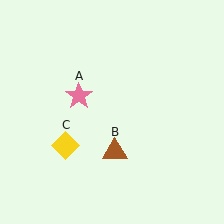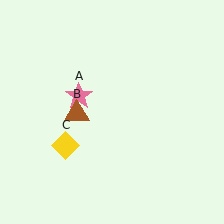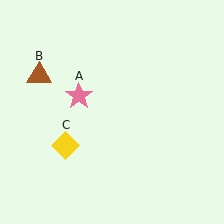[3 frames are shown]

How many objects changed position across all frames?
1 object changed position: brown triangle (object B).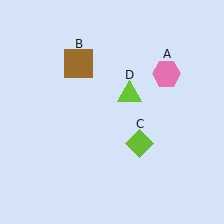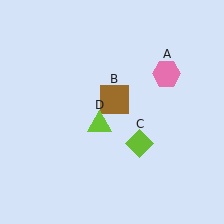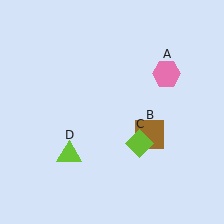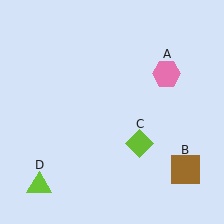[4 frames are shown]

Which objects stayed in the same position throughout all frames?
Pink hexagon (object A) and lime diamond (object C) remained stationary.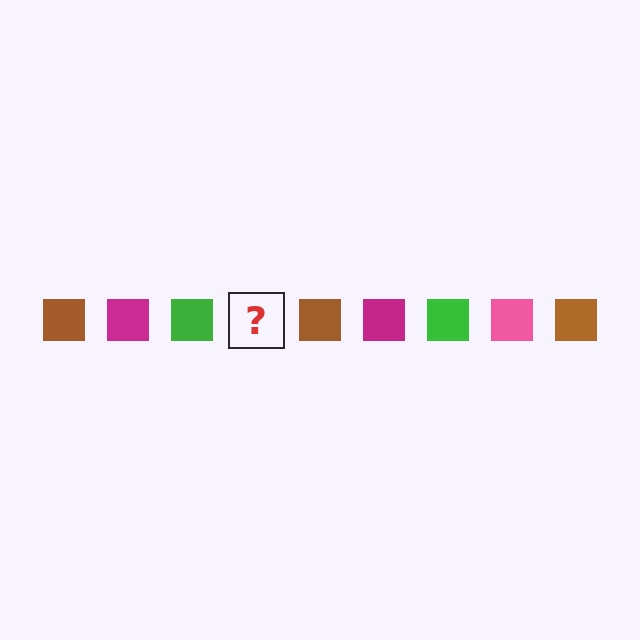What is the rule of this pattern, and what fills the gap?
The rule is that the pattern cycles through brown, magenta, green, pink squares. The gap should be filled with a pink square.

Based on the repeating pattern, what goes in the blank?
The blank should be a pink square.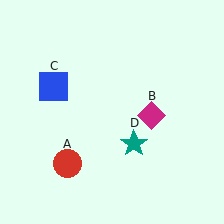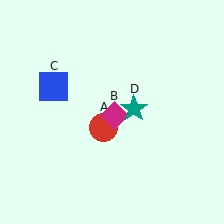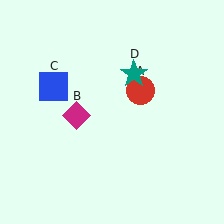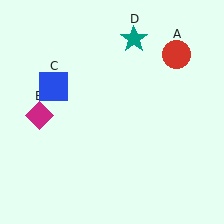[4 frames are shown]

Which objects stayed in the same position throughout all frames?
Blue square (object C) remained stationary.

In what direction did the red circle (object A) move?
The red circle (object A) moved up and to the right.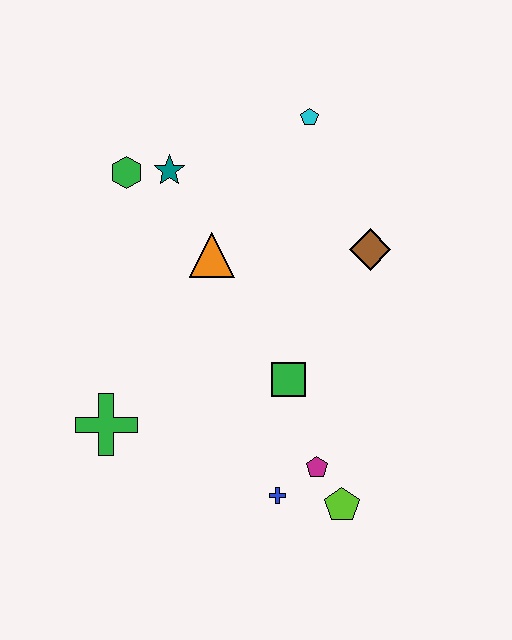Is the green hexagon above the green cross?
Yes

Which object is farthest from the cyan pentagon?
The lime pentagon is farthest from the cyan pentagon.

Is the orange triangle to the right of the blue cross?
No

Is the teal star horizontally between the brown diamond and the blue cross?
No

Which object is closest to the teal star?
The green hexagon is closest to the teal star.